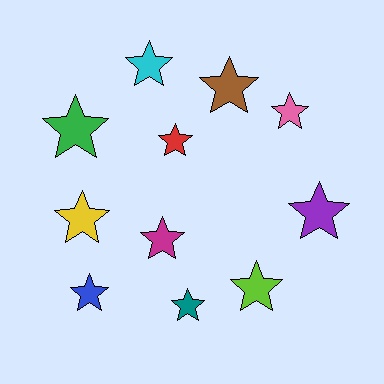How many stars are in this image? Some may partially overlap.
There are 11 stars.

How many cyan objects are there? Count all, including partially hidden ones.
There is 1 cyan object.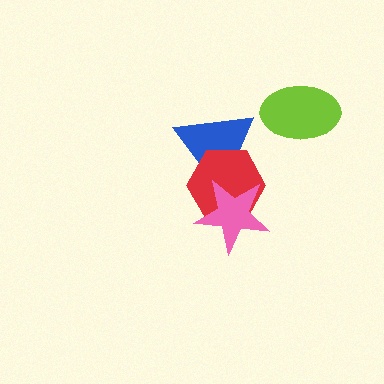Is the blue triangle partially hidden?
Yes, it is partially covered by another shape.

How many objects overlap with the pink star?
2 objects overlap with the pink star.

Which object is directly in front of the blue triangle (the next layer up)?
The red hexagon is directly in front of the blue triangle.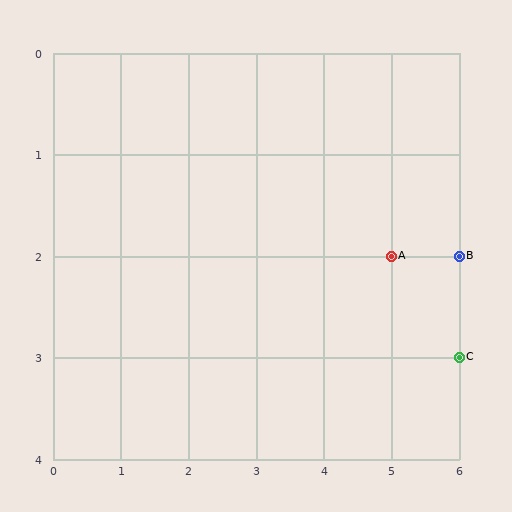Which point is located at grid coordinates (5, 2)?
Point A is at (5, 2).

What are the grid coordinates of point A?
Point A is at grid coordinates (5, 2).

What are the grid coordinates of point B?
Point B is at grid coordinates (6, 2).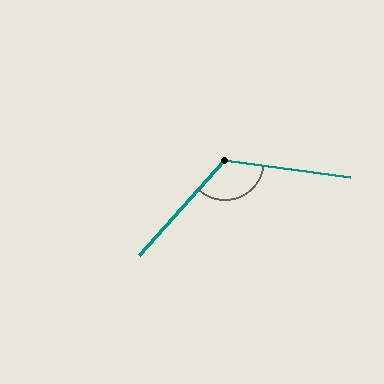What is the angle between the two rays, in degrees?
Approximately 124 degrees.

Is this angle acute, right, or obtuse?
It is obtuse.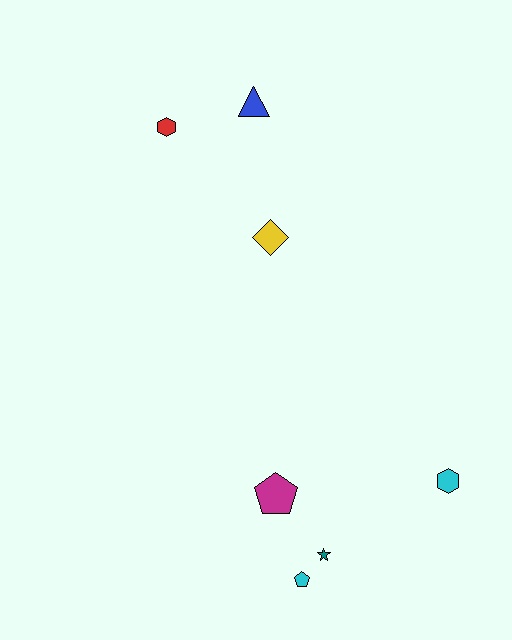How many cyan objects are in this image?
There are 2 cyan objects.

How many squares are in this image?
There are no squares.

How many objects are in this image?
There are 7 objects.